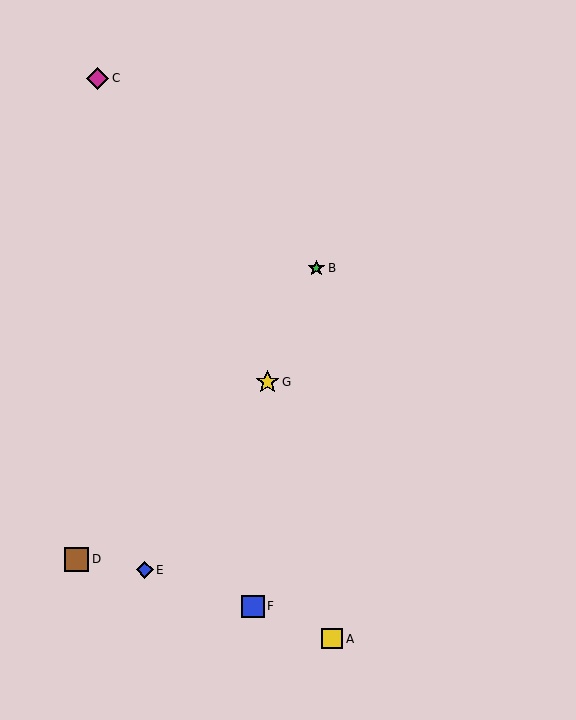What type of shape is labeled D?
Shape D is a brown square.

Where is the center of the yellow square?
The center of the yellow square is at (332, 639).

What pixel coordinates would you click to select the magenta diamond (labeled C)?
Click at (98, 78) to select the magenta diamond C.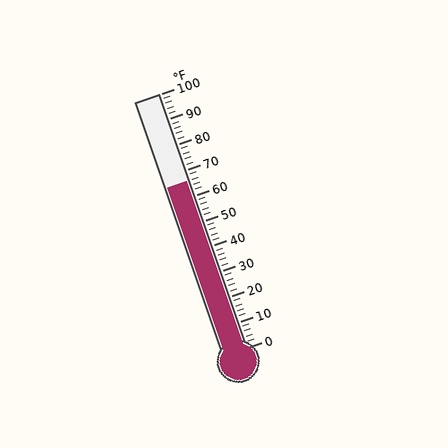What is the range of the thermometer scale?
The thermometer scale ranges from 0°F to 100°F.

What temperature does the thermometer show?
The thermometer shows approximately 66°F.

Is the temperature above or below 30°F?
The temperature is above 30°F.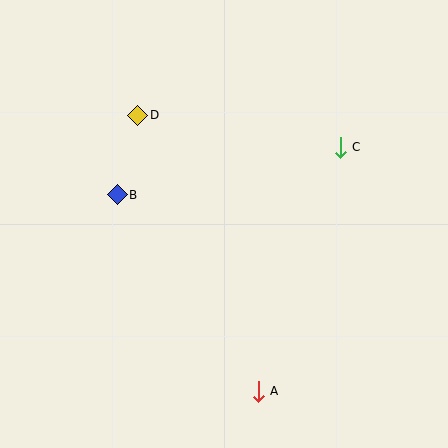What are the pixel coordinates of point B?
Point B is at (117, 195).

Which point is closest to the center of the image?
Point B at (117, 195) is closest to the center.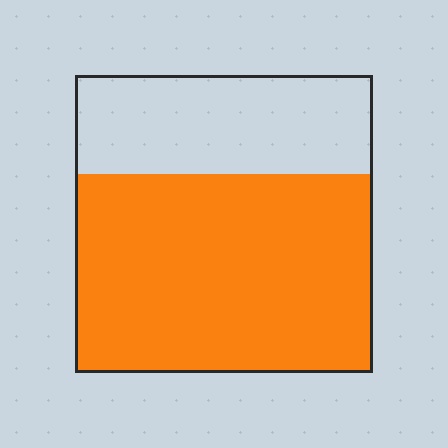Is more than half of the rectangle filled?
Yes.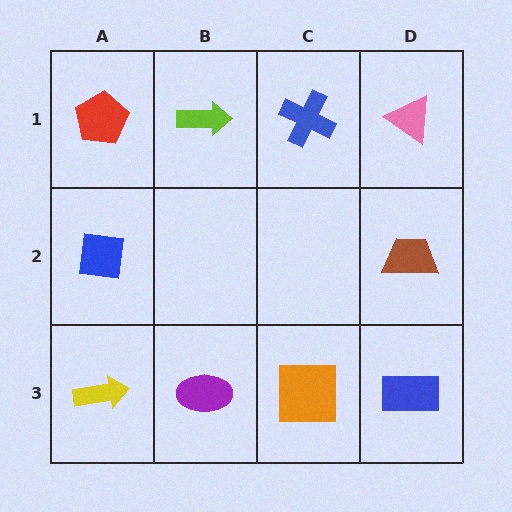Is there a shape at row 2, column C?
No, that cell is empty.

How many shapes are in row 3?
4 shapes.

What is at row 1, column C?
A blue cross.